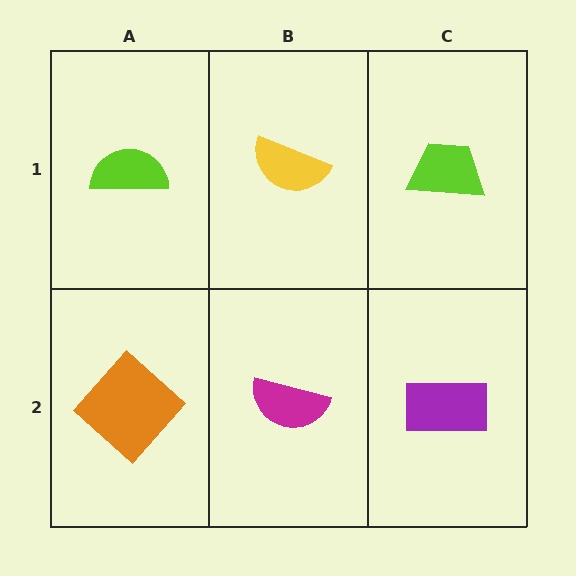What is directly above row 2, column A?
A lime semicircle.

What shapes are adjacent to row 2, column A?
A lime semicircle (row 1, column A), a magenta semicircle (row 2, column B).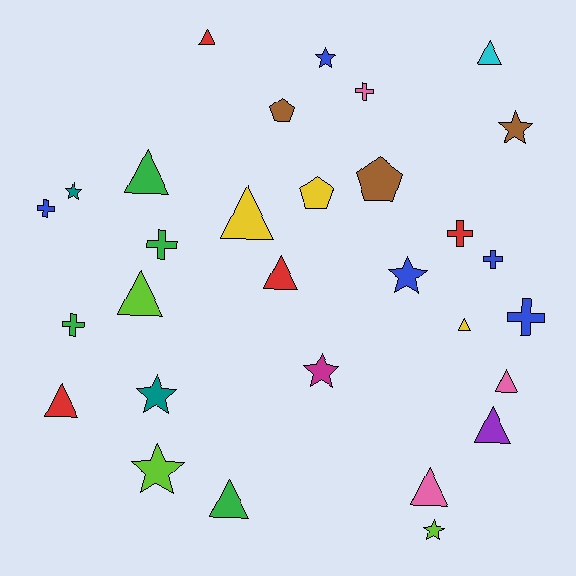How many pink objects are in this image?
There are 3 pink objects.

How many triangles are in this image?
There are 12 triangles.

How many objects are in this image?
There are 30 objects.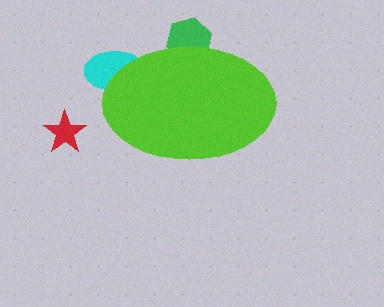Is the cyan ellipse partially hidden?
Yes, the cyan ellipse is partially hidden behind the lime ellipse.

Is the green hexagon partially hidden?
Yes, the green hexagon is partially hidden behind the lime ellipse.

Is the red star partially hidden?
No, the red star is fully visible.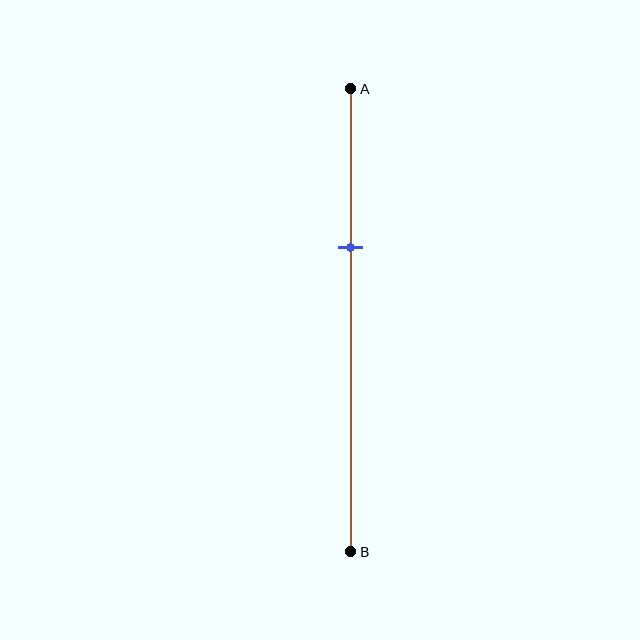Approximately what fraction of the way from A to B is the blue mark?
The blue mark is approximately 35% of the way from A to B.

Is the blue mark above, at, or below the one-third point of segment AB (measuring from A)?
The blue mark is approximately at the one-third point of segment AB.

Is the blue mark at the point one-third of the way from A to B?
Yes, the mark is approximately at the one-third point.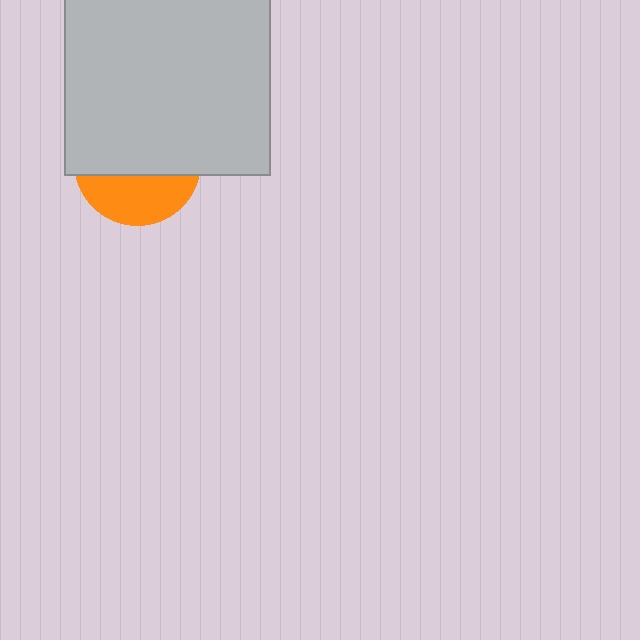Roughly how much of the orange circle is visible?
A small part of it is visible (roughly 37%).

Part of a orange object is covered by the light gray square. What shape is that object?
It is a circle.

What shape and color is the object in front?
The object in front is a light gray square.